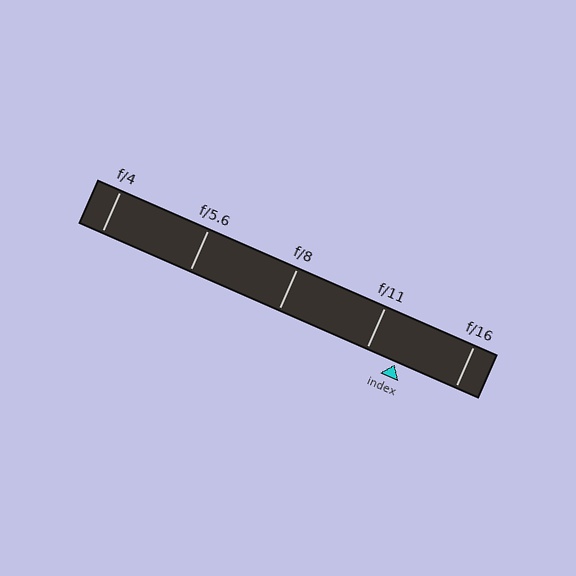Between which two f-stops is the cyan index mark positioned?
The index mark is between f/11 and f/16.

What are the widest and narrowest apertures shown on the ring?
The widest aperture shown is f/4 and the narrowest is f/16.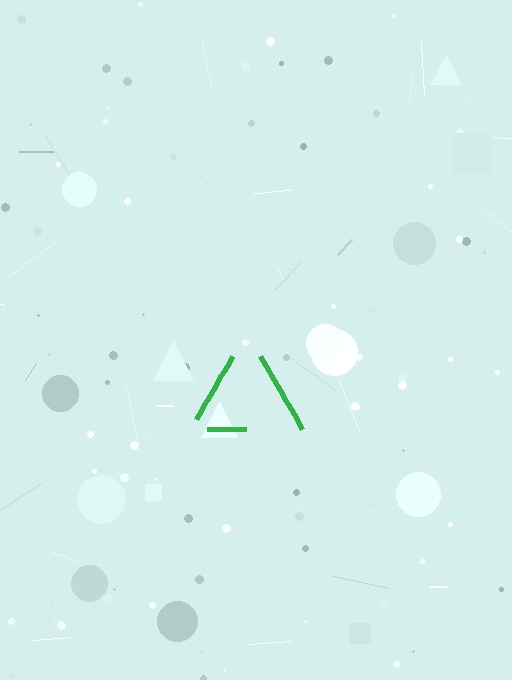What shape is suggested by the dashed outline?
The dashed outline suggests a triangle.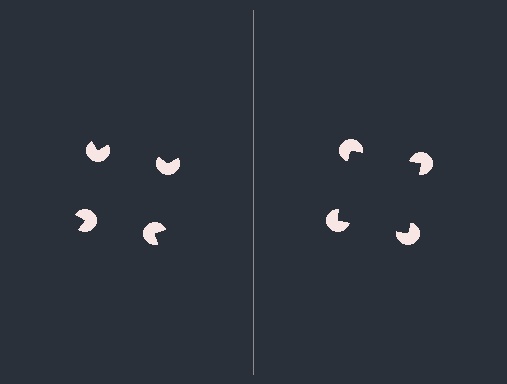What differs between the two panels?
The pac-man discs are positioned identically on both sides; only the wedge orientations differ. On the right they align to a square; on the left they are misaligned.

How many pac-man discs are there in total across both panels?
8 — 4 on each side.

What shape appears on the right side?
An illusory square.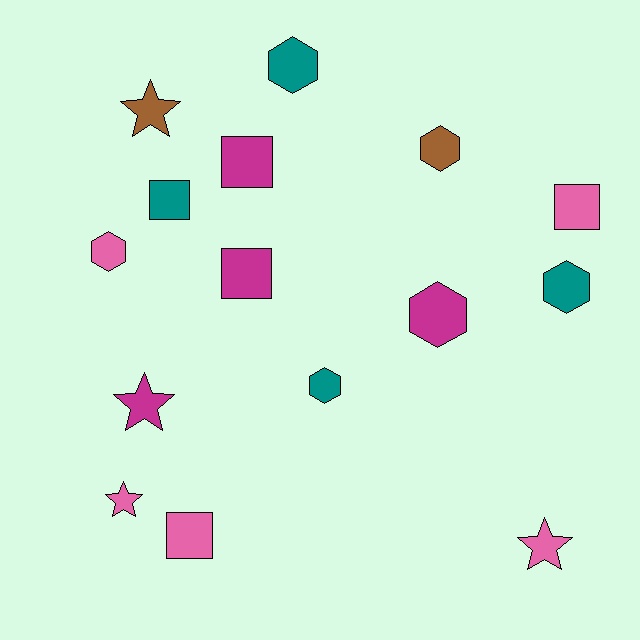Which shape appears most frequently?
Hexagon, with 6 objects.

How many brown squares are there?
There are no brown squares.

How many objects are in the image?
There are 15 objects.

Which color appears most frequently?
Pink, with 5 objects.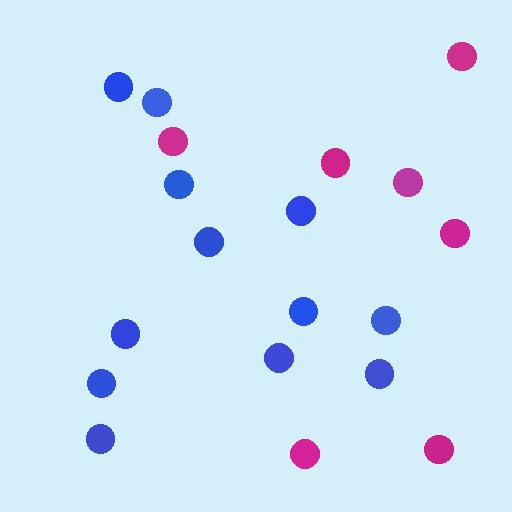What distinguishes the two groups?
There are 2 groups: one group of blue circles (12) and one group of magenta circles (7).